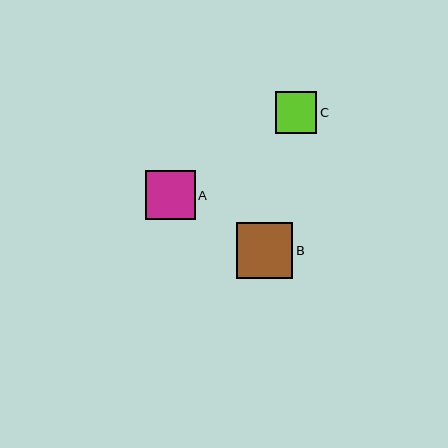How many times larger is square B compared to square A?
Square B is approximately 1.1 times the size of square A.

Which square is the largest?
Square B is the largest with a size of approximately 56 pixels.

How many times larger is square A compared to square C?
Square A is approximately 1.2 times the size of square C.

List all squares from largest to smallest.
From largest to smallest: B, A, C.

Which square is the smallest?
Square C is the smallest with a size of approximately 42 pixels.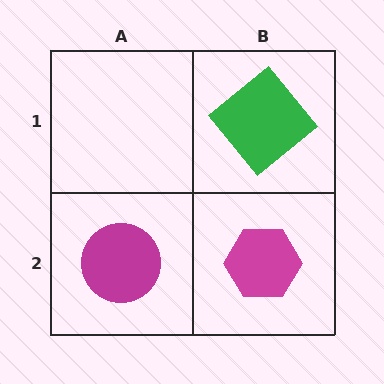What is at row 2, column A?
A magenta circle.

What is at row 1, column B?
A green diamond.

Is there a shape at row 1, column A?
No, that cell is empty.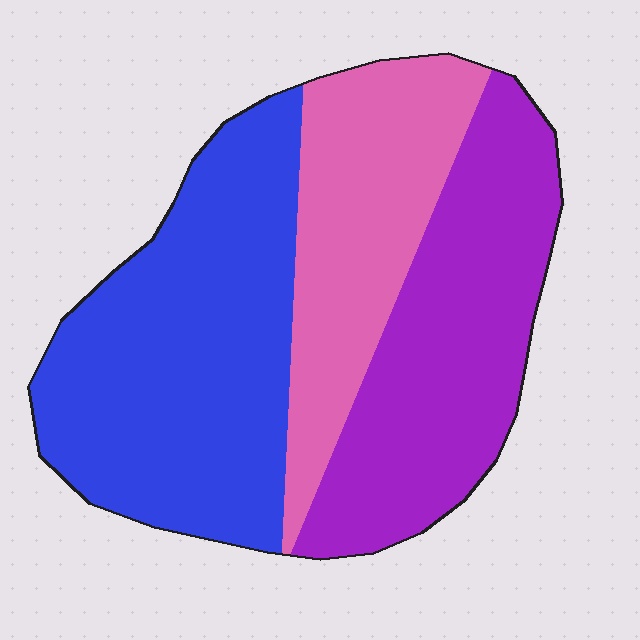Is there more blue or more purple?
Blue.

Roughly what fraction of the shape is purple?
Purple covers roughly 35% of the shape.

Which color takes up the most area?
Blue, at roughly 40%.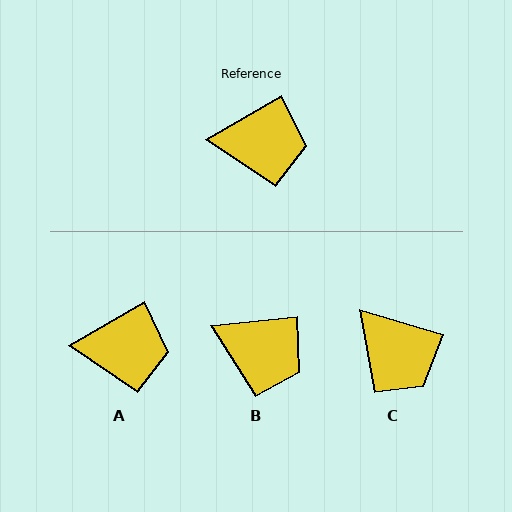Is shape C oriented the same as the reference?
No, it is off by about 46 degrees.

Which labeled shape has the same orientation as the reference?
A.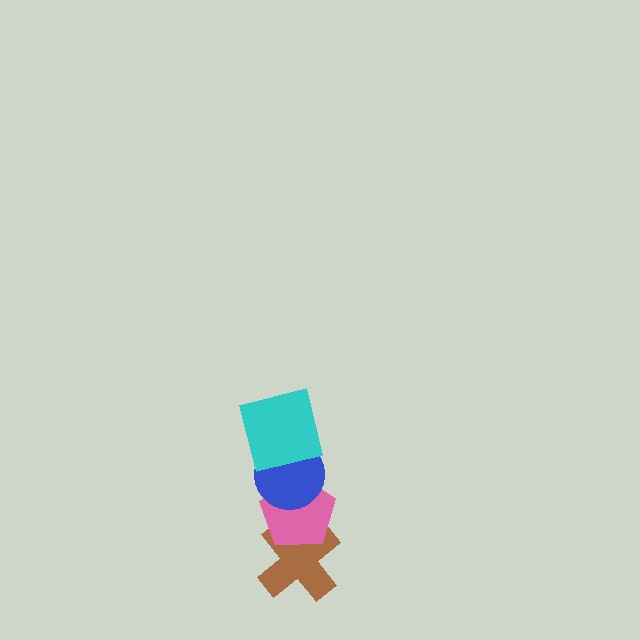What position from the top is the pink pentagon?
The pink pentagon is 3rd from the top.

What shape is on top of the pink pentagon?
The blue circle is on top of the pink pentagon.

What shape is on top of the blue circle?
The cyan square is on top of the blue circle.